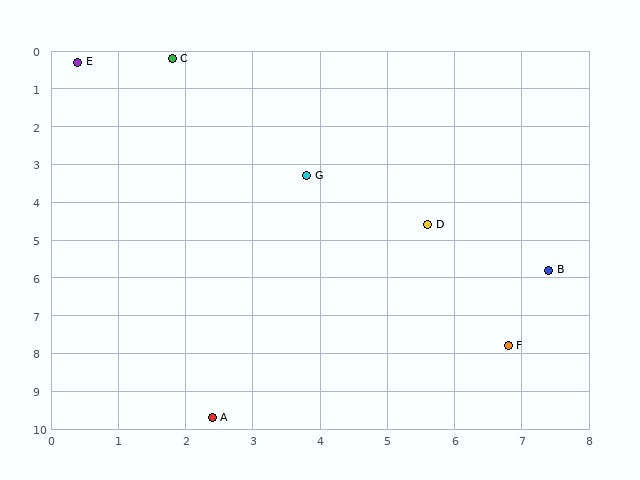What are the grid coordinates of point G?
Point G is at approximately (3.8, 3.3).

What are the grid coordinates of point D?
Point D is at approximately (5.6, 4.6).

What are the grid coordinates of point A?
Point A is at approximately (2.4, 9.7).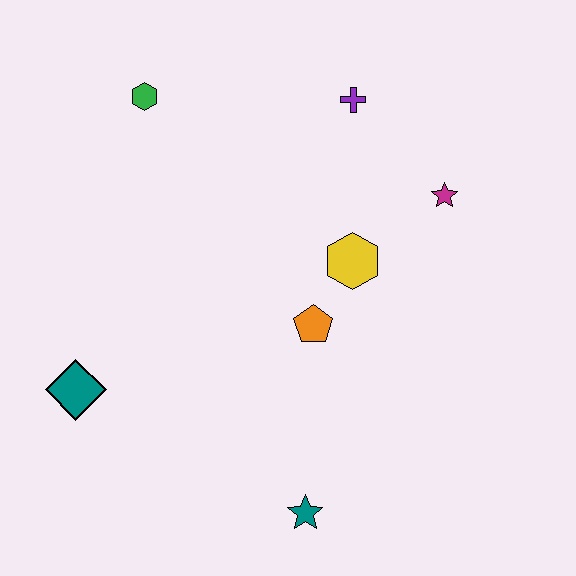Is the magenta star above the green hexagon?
No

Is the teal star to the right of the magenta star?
No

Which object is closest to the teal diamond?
The orange pentagon is closest to the teal diamond.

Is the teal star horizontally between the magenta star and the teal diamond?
Yes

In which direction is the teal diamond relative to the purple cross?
The teal diamond is below the purple cross.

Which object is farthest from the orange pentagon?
The green hexagon is farthest from the orange pentagon.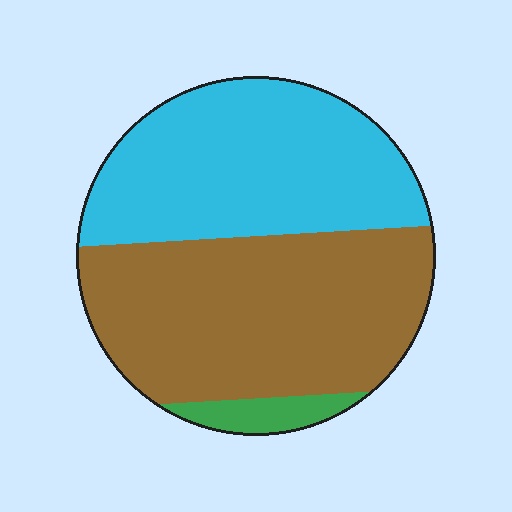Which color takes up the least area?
Green, at roughly 5%.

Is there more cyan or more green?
Cyan.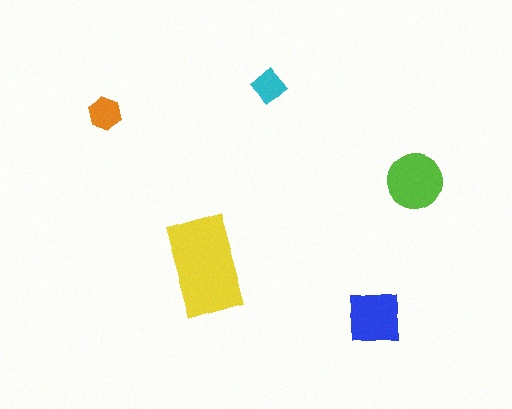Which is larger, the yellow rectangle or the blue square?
The yellow rectangle.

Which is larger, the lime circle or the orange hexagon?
The lime circle.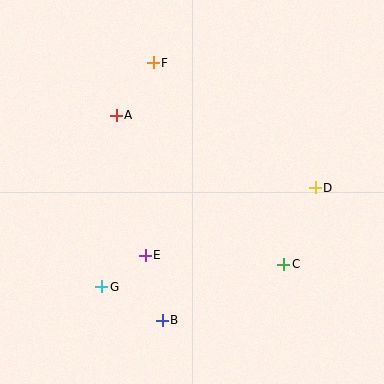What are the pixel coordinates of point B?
Point B is at (162, 320).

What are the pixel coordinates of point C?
Point C is at (284, 264).